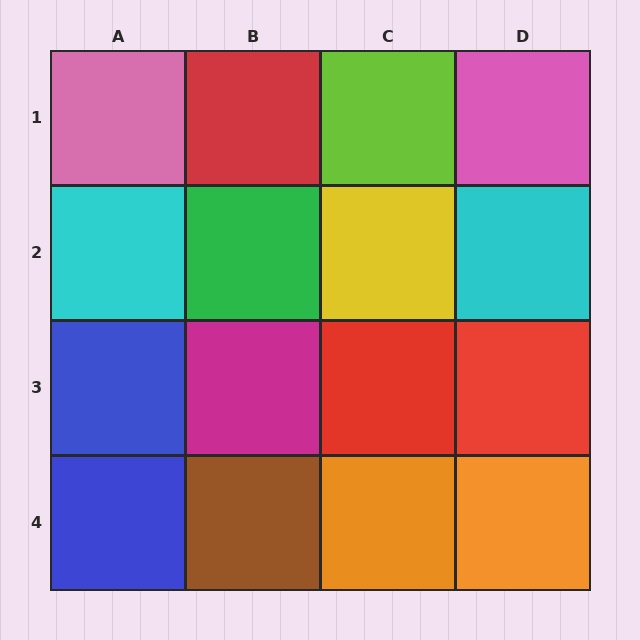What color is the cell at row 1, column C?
Lime.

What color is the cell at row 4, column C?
Orange.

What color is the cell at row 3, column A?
Blue.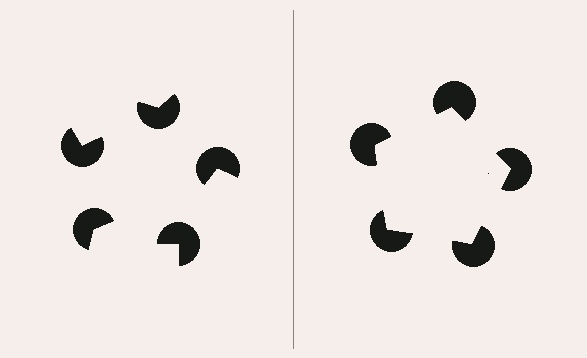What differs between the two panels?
The pac-man discs are positioned identically on both sides; only the wedge orientations differ. On the right they align to a pentagon; on the left they are misaligned.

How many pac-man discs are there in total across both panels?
10 — 5 on each side.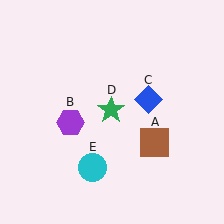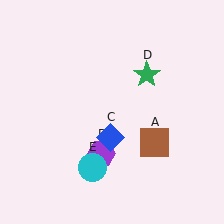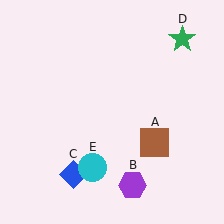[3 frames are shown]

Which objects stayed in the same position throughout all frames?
Brown square (object A) and cyan circle (object E) remained stationary.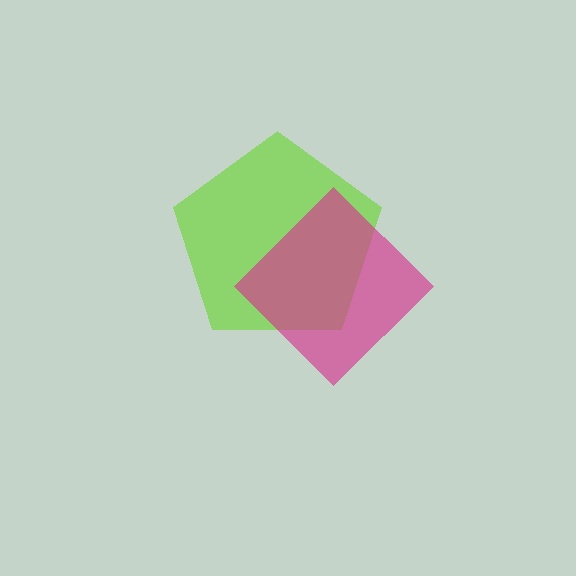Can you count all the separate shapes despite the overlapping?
Yes, there are 2 separate shapes.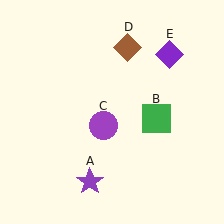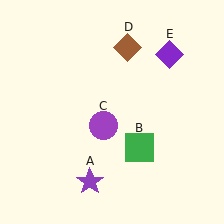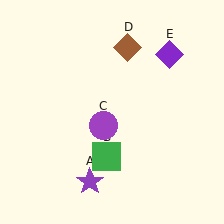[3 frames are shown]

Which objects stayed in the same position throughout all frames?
Purple star (object A) and purple circle (object C) and brown diamond (object D) and purple diamond (object E) remained stationary.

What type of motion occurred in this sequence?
The green square (object B) rotated clockwise around the center of the scene.